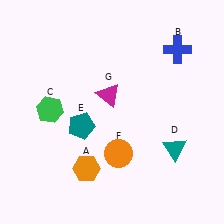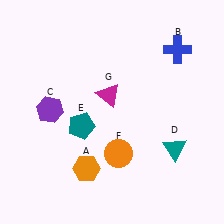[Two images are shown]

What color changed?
The hexagon (C) changed from green in Image 1 to purple in Image 2.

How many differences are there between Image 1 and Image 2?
There is 1 difference between the two images.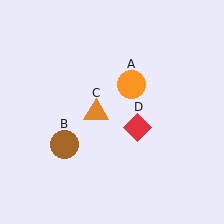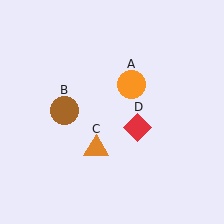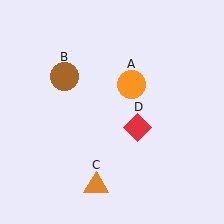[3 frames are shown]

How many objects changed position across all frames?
2 objects changed position: brown circle (object B), orange triangle (object C).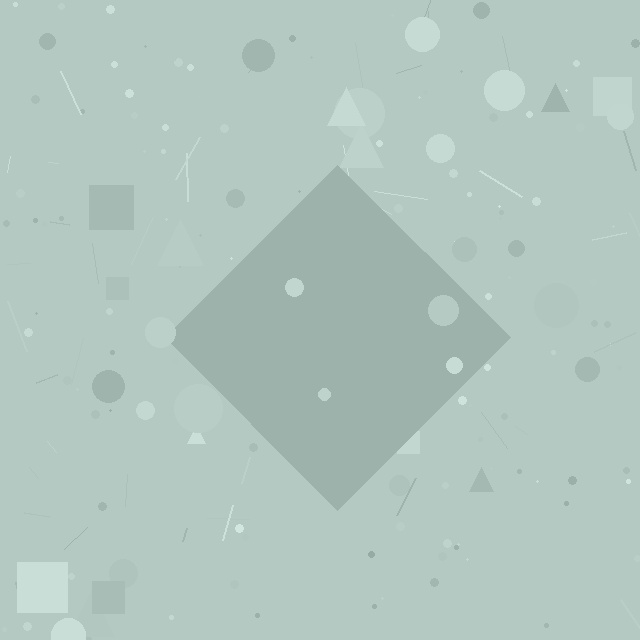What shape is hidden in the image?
A diamond is hidden in the image.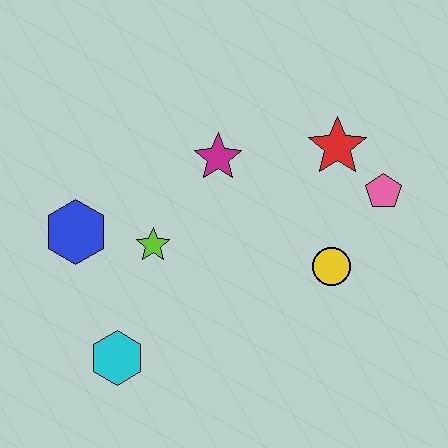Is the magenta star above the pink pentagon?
Yes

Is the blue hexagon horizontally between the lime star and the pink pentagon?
No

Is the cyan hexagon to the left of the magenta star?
Yes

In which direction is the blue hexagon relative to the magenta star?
The blue hexagon is to the left of the magenta star.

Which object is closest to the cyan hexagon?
The lime star is closest to the cyan hexagon.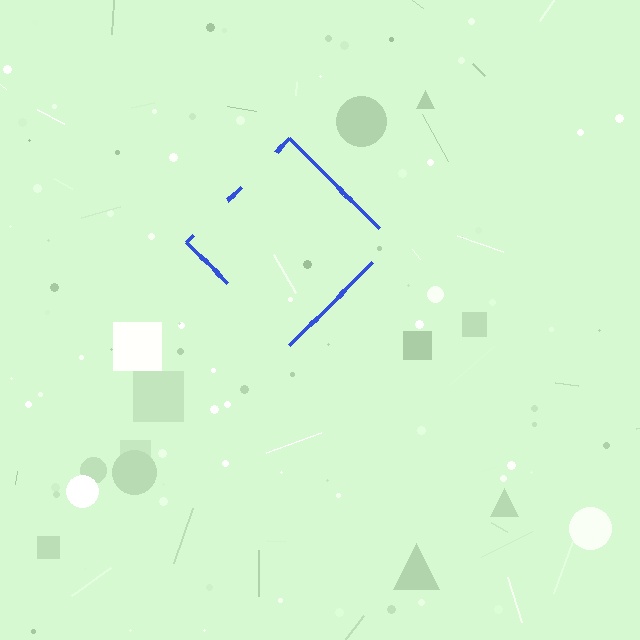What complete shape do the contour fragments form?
The contour fragments form a diamond.